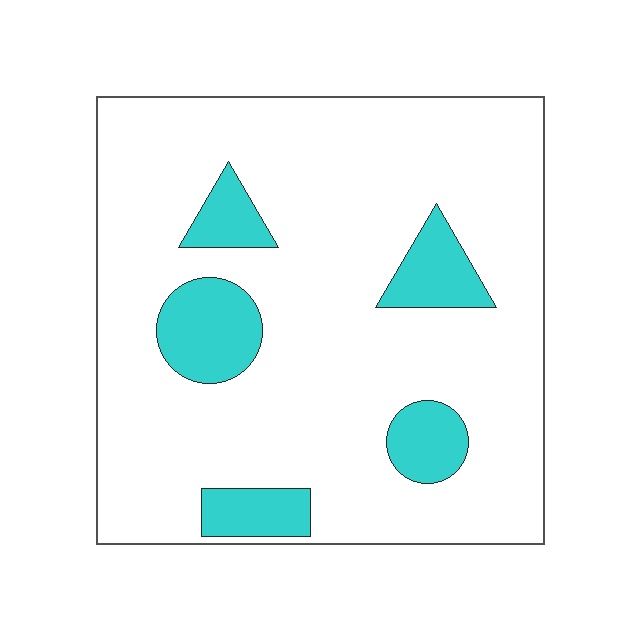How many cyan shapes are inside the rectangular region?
5.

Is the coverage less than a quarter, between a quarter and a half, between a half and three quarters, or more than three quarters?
Less than a quarter.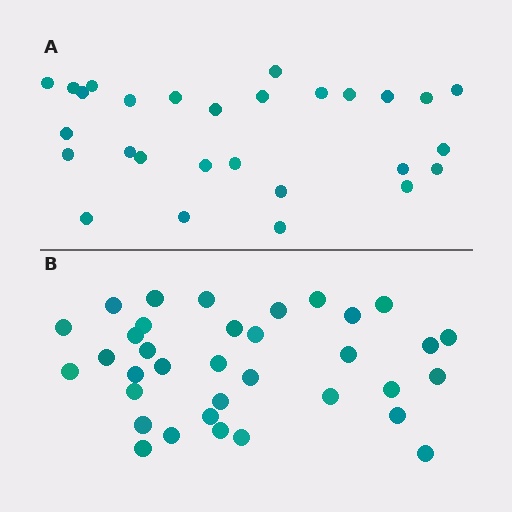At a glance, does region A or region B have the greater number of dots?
Region B (the bottom region) has more dots.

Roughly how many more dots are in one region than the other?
Region B has roughly 8 or so more dots than region A.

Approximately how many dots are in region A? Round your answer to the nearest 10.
About 30 dots. (The exact count is 28, which rounds to 30.)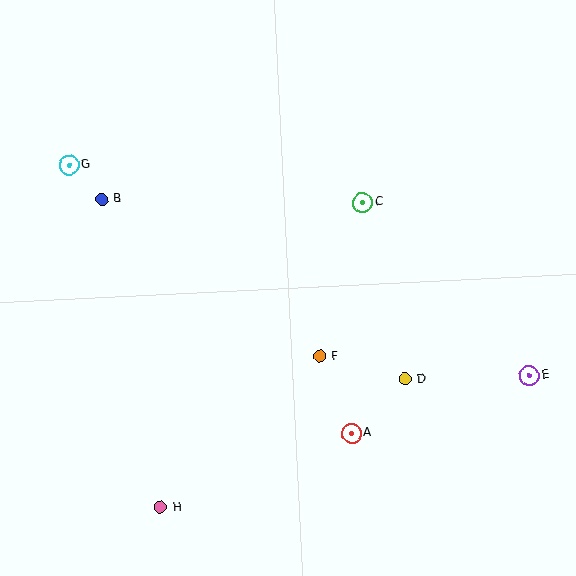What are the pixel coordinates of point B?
Point B is at (101, 200).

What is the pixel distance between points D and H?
The distance between D and H is 276 pixels.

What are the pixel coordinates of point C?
Point C is at (363, 202).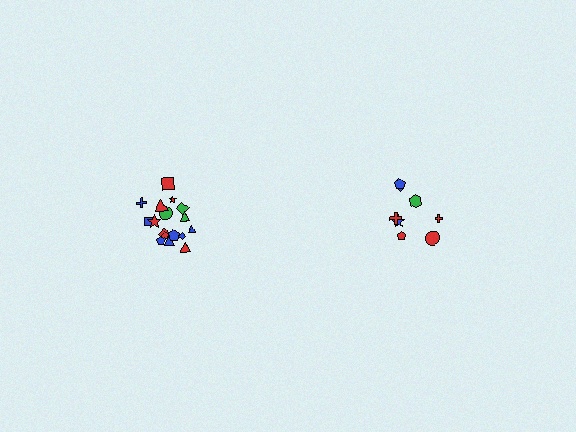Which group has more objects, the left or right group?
The left group.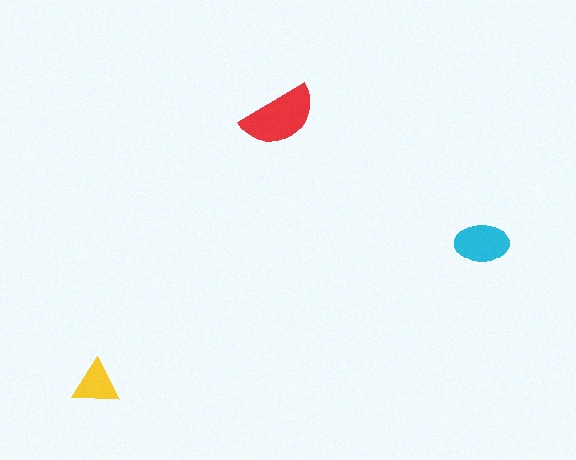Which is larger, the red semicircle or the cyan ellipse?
The red semicircle.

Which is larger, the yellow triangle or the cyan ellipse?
The cyan ellipse.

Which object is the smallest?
The yellow triangle.